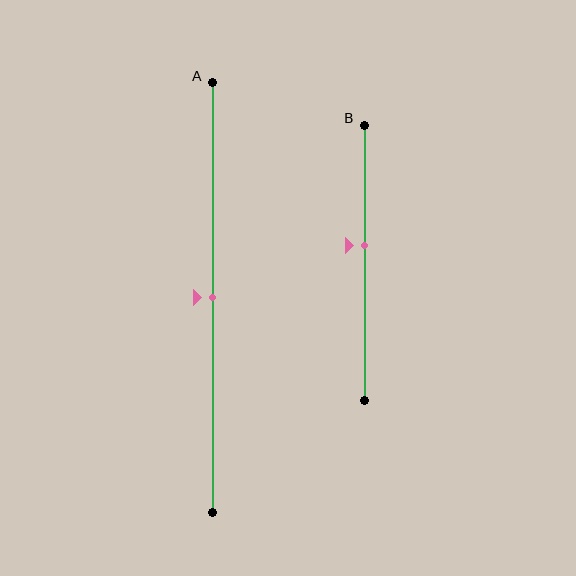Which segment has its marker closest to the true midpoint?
Segment A has its marker closest to the true midpoint.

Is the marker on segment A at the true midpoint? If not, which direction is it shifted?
Yes, the marker on segment A is at the true midpoint.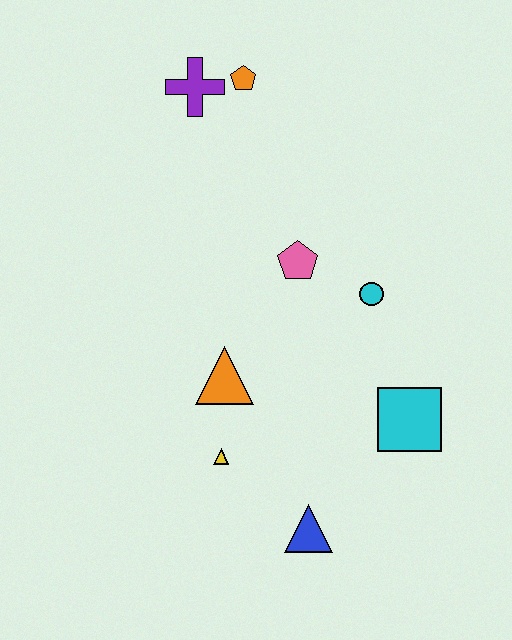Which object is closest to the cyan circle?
The pink pentagon is closest to the cyan circle.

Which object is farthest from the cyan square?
The purple cross is farthest from the cyan square.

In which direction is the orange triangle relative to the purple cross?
The orange triangle is below the purple cross.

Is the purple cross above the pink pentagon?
Yes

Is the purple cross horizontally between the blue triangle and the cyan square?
No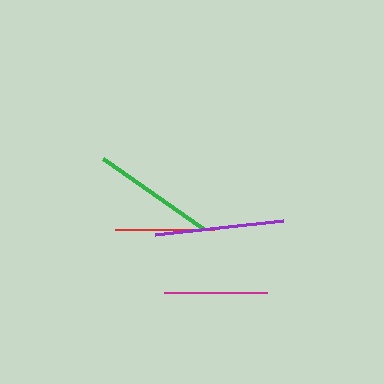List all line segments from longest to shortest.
From longest to shortest: purple, green, magenta, red.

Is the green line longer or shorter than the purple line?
The purple line is longer than the green line.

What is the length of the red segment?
The red segment is approximately 99 pixels long.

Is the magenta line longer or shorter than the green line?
The green line is longer than the magenta line.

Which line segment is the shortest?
The red line is the shortest at approximately 99 pixels.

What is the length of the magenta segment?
The magenta segment is approximately 102 pixels long.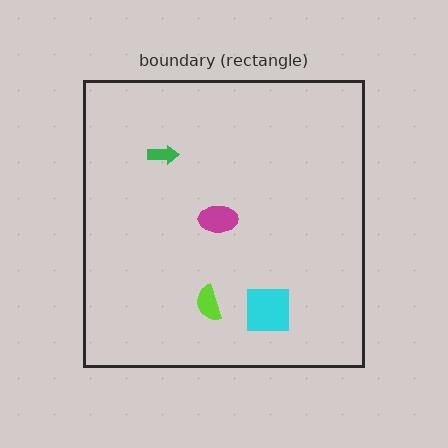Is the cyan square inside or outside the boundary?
Inside.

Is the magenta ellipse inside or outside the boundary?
Inside.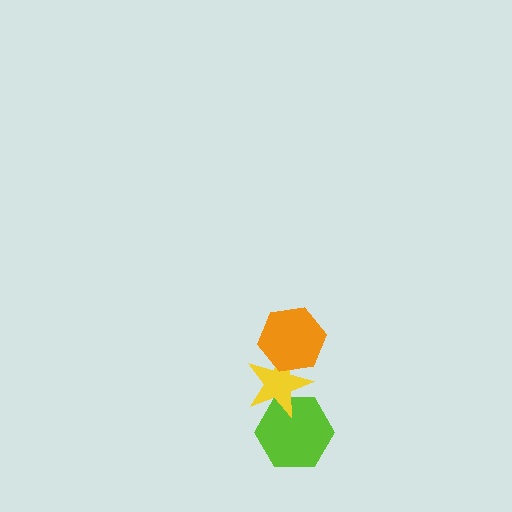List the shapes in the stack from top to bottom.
From top to bottom: the orange hexagon, the yellow star, the lime hexagon.